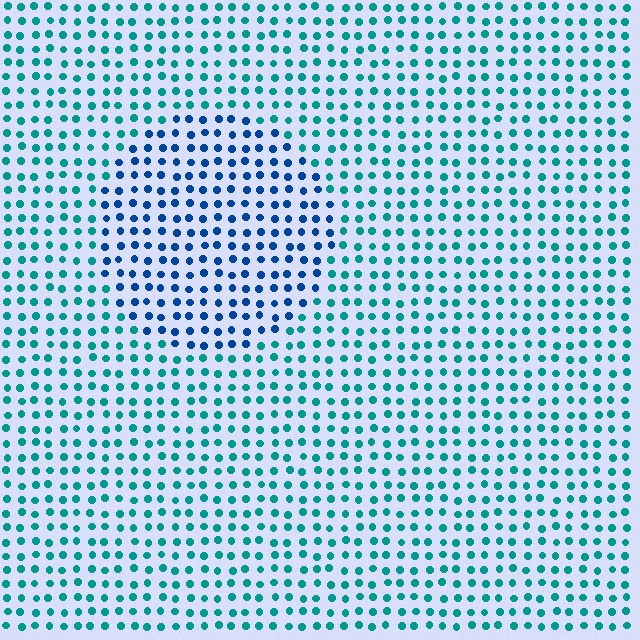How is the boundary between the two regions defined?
The boundary is defined purely by a slight shift in hue (about 38 degrees). Spacing, size, and orientation are identical on both sides.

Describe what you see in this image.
The image is filled with small teal elements in a uniform arrangement. A circle-shaped region is visible where the elements are tinted to a slightly different hue, forming a subtle color boundary.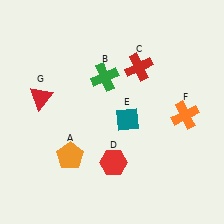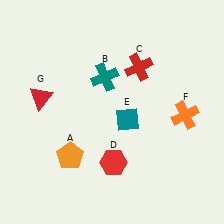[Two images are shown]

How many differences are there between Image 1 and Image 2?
There is 1 difference between the two images.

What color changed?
The cross (B) changed from green in Image 1 to teal in Image 2.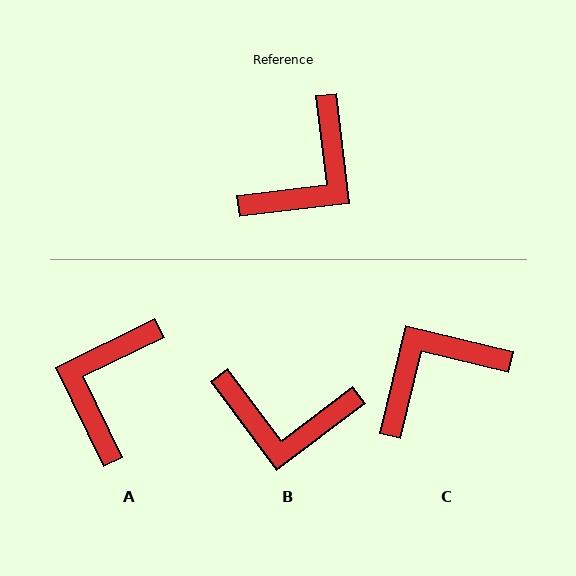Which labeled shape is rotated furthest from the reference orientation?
A, about 161 degrees away.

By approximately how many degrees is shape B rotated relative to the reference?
Approximately 60 degrees clockwise.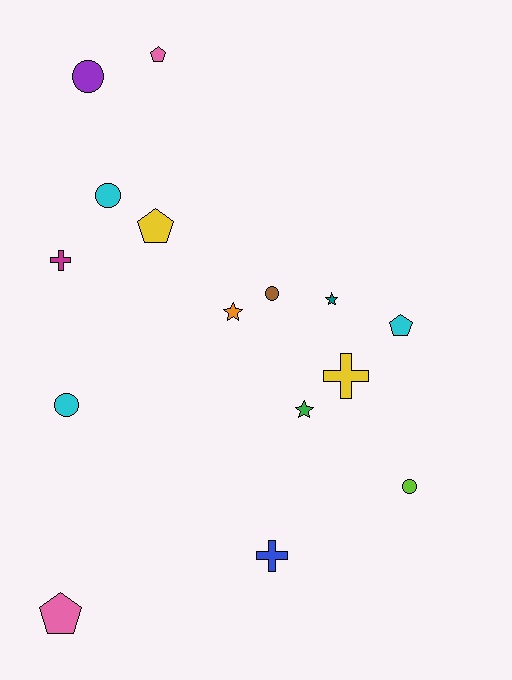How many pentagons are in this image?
There are 4 pentagons.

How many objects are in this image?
There are 15 objects.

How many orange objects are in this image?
There is 1 orange object.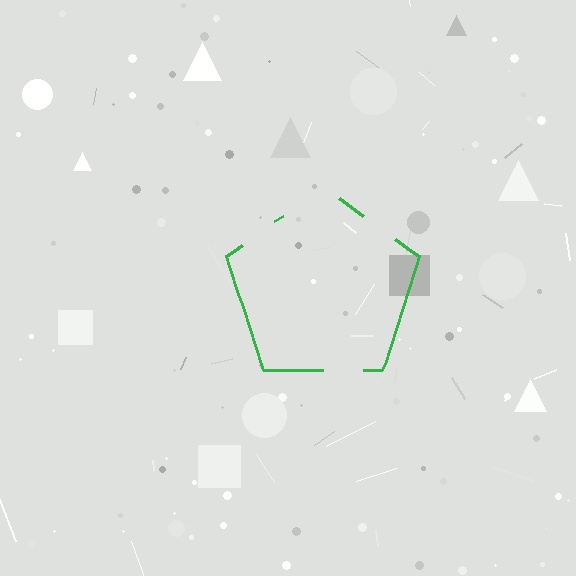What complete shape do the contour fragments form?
The contour fragments form a pentagon.